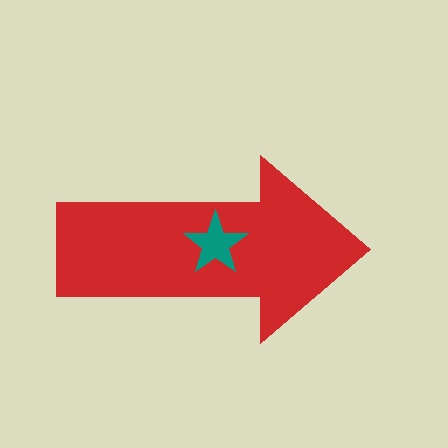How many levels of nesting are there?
2.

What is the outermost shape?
The red arrow.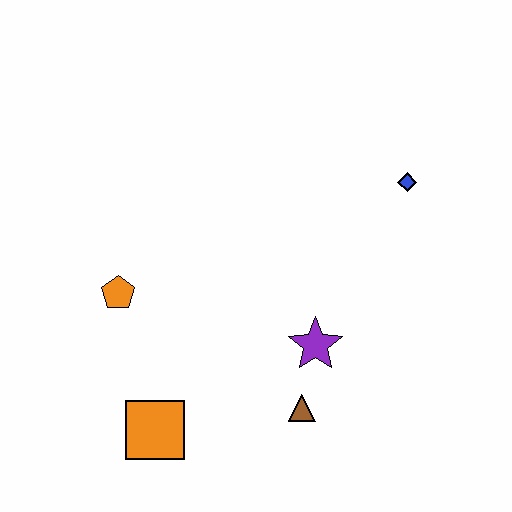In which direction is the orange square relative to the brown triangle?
The orange square is to the left of the brown triangle.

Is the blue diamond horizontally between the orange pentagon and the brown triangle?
No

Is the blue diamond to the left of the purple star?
No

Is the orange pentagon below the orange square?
No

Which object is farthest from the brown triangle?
The blue diamond is farthest from the brown triangle.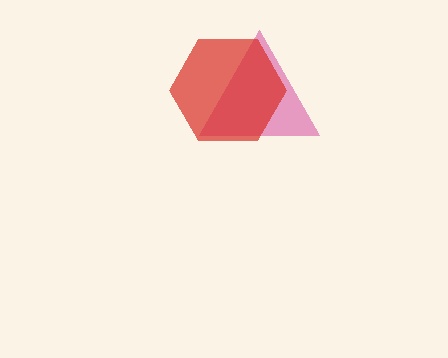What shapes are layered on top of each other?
The layered shapes are: a pink triangle, a red hexagon.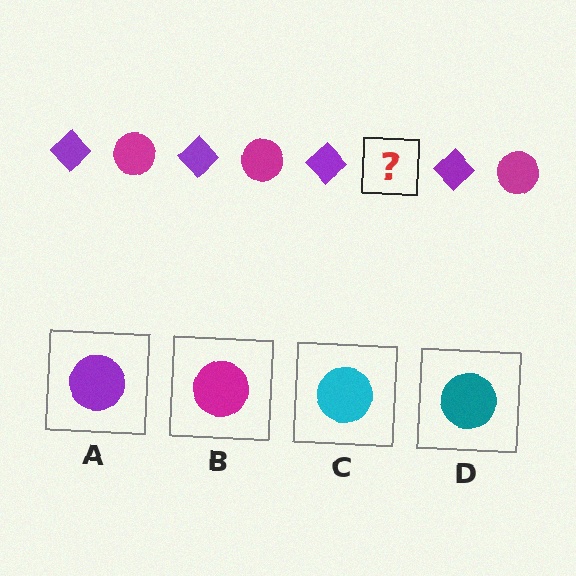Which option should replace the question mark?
Option B.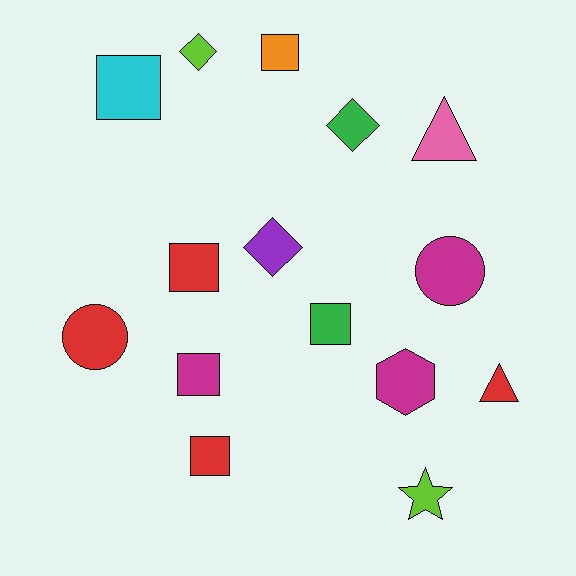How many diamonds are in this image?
There are 3 diamonds.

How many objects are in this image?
There are 15 objects.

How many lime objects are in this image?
There are 2 lime objects.